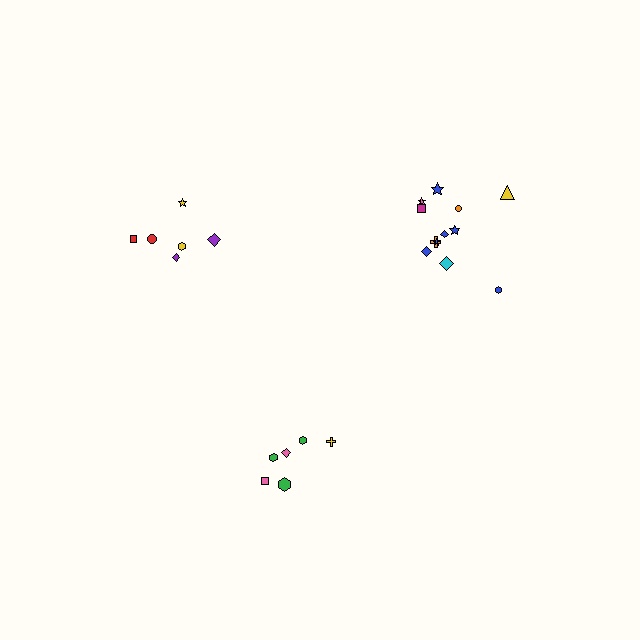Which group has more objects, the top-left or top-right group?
The top-right group.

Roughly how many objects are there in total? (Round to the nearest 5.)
Roughly 25 objects in total.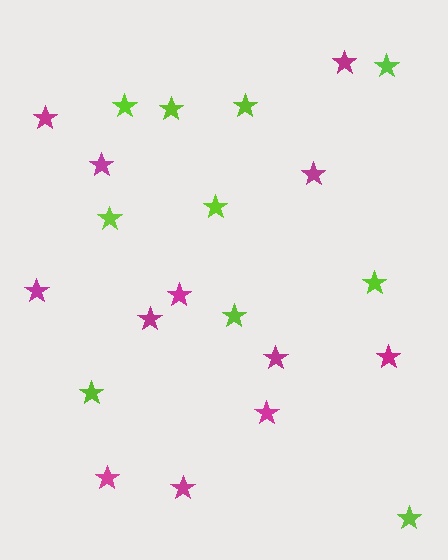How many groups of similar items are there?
There are 2 groups: one group of lime stars (10) and one group of magenta stars (12).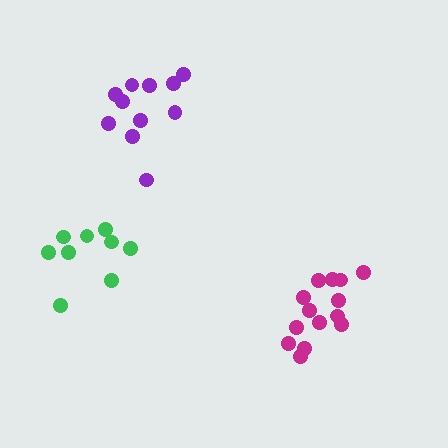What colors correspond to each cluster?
The clusters are colored: purple, magenta, green.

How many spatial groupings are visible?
There are 3 spatial groupings.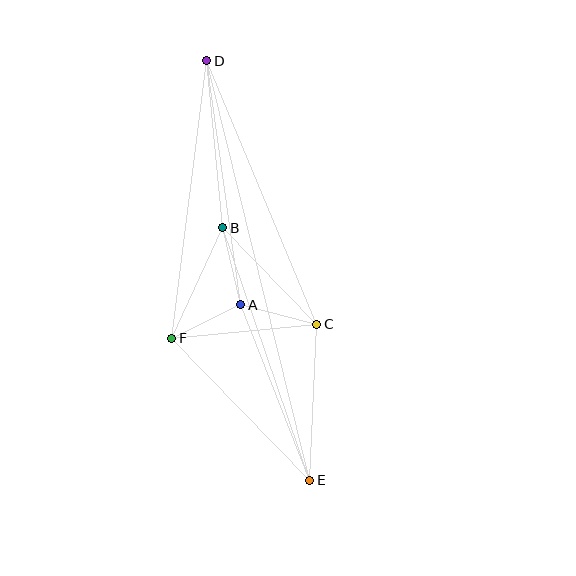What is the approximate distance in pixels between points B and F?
The distance between B and F is approximately 122 pixels.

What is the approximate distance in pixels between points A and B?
The distance between A and B is approximately 79 pixels.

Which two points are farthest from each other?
Points D and E are farthest from each other.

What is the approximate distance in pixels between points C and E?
The distance between C and E is approximately 156 pixels.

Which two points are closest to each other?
Points A and F are closest to each other.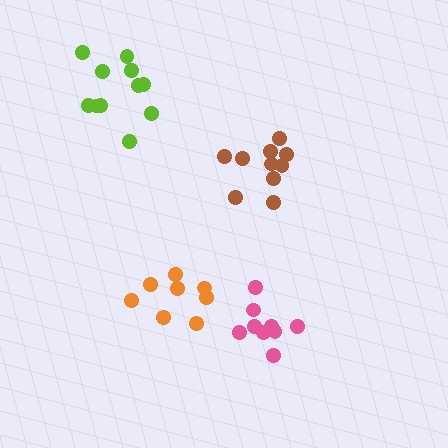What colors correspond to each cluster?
The clusters are colored: orange, lime, pink, brown.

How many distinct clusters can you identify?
There are 4 distinct clusters.